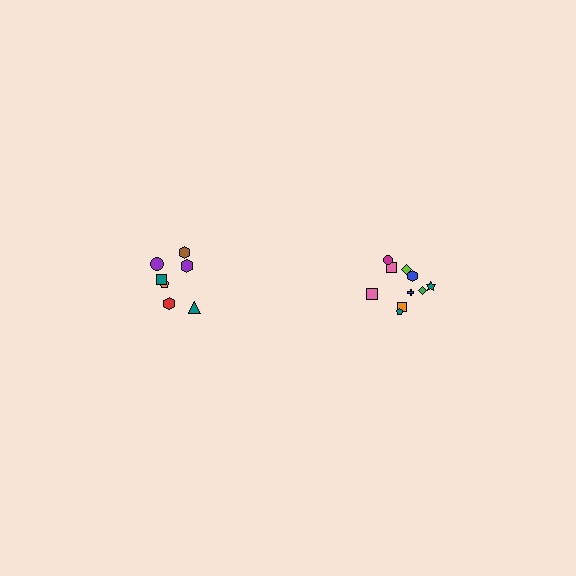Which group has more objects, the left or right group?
The right group.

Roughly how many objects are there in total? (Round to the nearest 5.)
Roughly 15 objects in total.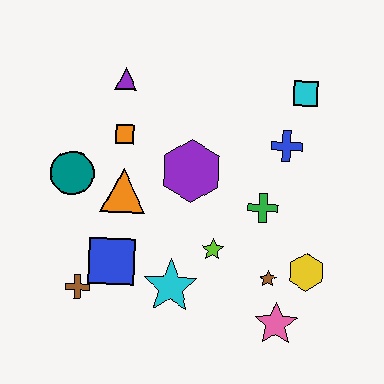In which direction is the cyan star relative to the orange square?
The cyan star is below the orange square.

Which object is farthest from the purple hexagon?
The pink star is farthest from the purple hexagon.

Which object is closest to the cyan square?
The blue cross is closest to the cyan square.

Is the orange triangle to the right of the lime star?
No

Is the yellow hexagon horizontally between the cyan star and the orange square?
No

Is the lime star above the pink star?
Yes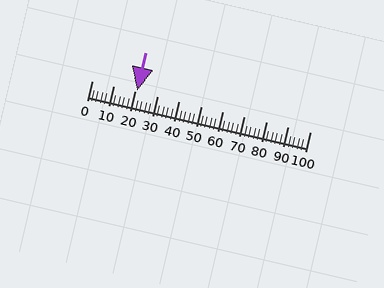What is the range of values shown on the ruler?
The ruler shows values from 0 to 100.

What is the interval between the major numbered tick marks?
The major tick marks are spaced 10 units apart.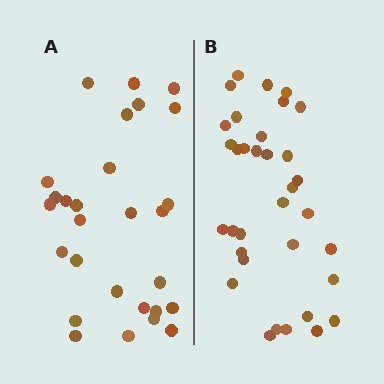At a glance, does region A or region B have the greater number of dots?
Region B (the right region) has more dots.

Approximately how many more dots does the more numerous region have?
Region B has about 6 more dots than region A.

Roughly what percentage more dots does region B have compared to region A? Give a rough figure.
About 20% more.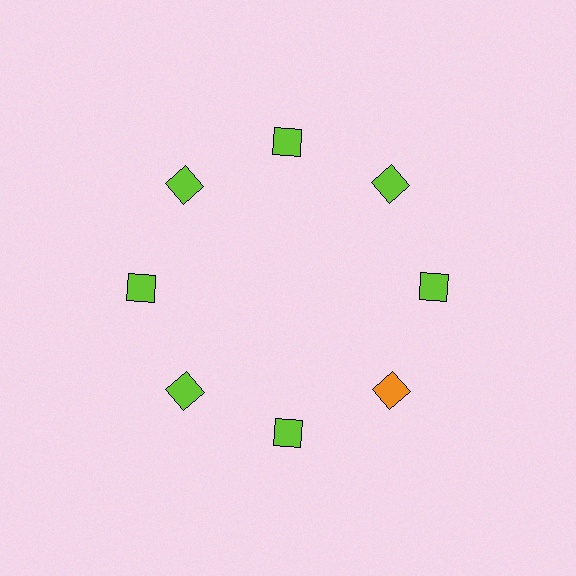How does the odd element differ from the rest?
It has a different color: orange instead of lime.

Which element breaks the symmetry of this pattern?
The orange diamond at roughly the 4 o'clock position breaks the symmetry. All other shapes are lime diamonds.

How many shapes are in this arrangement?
There are 8 shapes arranged in a ring pattern.